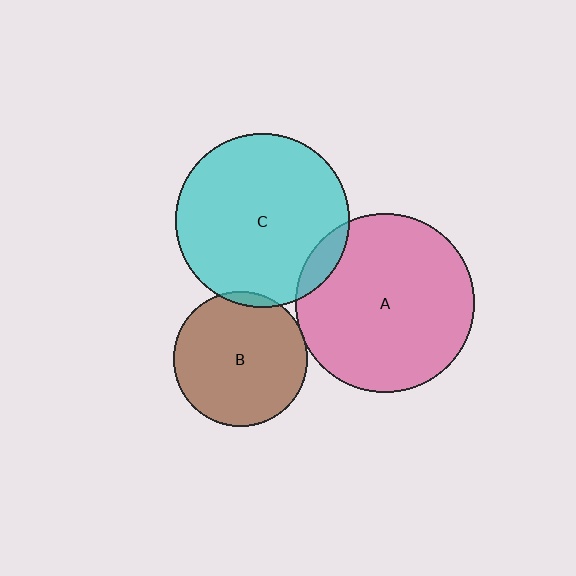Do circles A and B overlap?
Yes.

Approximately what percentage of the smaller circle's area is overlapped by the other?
Approximately 5%.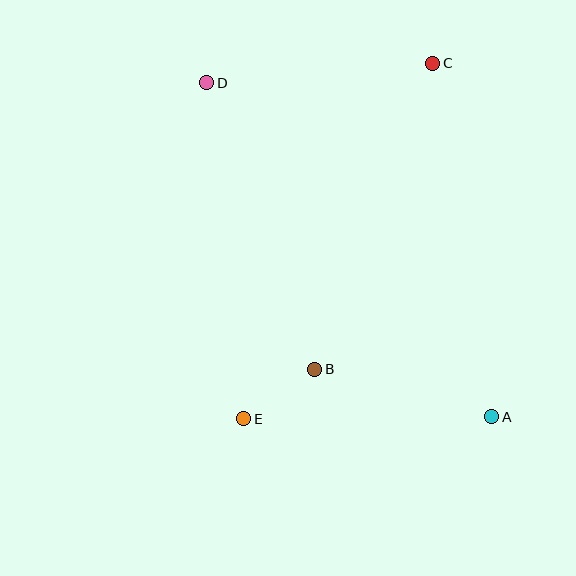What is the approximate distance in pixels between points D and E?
The distance between D and E is approximately 338 pixels.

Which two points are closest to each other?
Points B and E are closest to each other.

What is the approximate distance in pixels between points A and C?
The distance between A and C is approximately 358 pixels.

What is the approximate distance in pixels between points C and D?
The distance between C and D is approximately 227 pixels.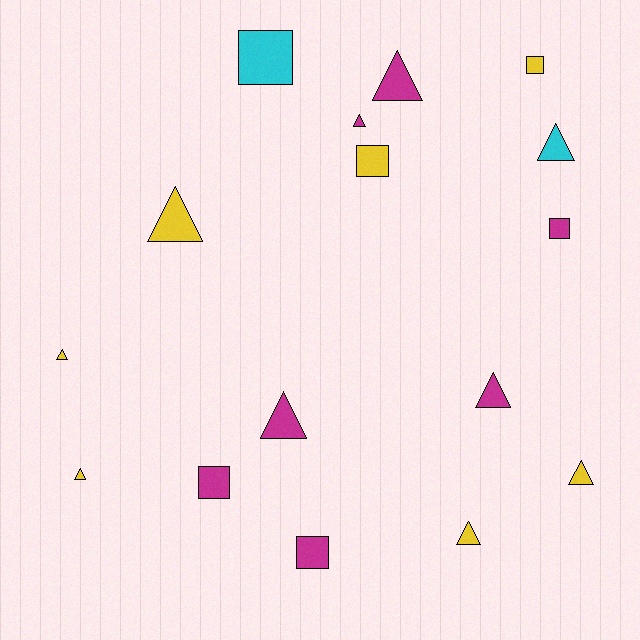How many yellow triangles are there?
There are 5 yellow triangles.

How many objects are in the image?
There are 16 objects.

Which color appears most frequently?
Yellow, with 7 objects.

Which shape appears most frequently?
Triangle, with 10 objects.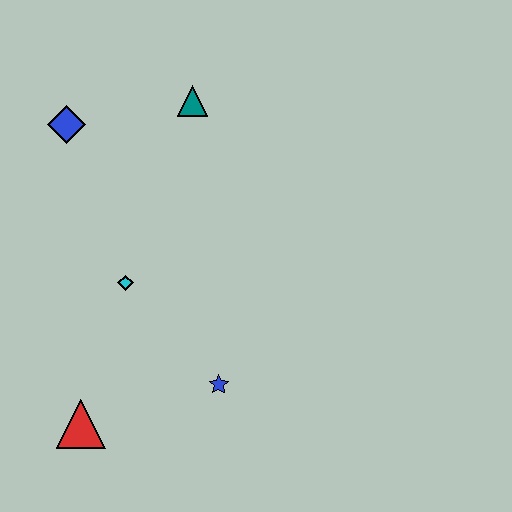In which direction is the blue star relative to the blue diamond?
The blue star is below the blue diamond.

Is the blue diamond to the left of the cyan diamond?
Yes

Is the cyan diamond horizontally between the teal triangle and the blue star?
No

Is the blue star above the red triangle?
Yes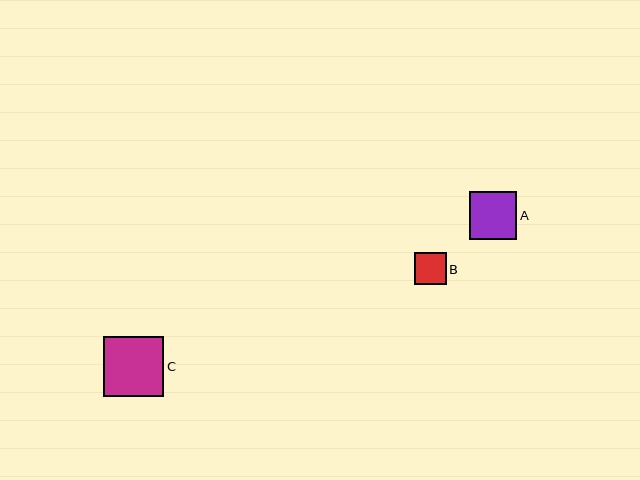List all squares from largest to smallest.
From largest to smallest: C, A, B.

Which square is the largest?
Square C is the largest with a size of approximately 60 pixels.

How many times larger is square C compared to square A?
Square C is approximately 1.3 times the size of square A.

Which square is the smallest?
Square B is the smallest with a size of approximately 32 pixels.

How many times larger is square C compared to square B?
Square C is approximately 1.9 times the size of square B.